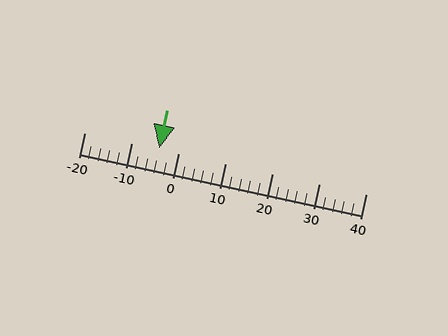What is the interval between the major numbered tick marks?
The major tick marks are spaced 10 units apart.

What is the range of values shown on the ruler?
The ruler shows values from -20 to 40.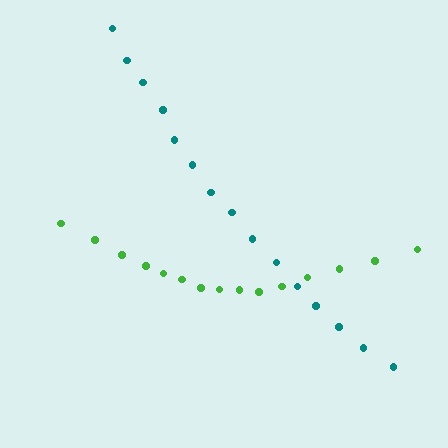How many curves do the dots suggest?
There are 2 distinct paths.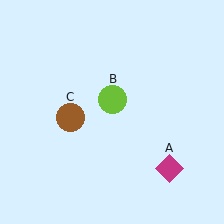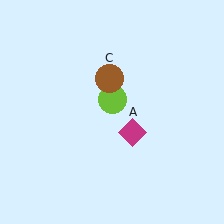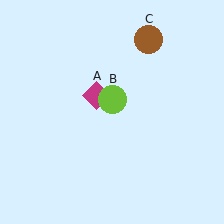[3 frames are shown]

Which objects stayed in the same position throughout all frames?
Lime circle (object B) remained stationary.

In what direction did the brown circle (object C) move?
The brown circle (object C) moved up and to the right.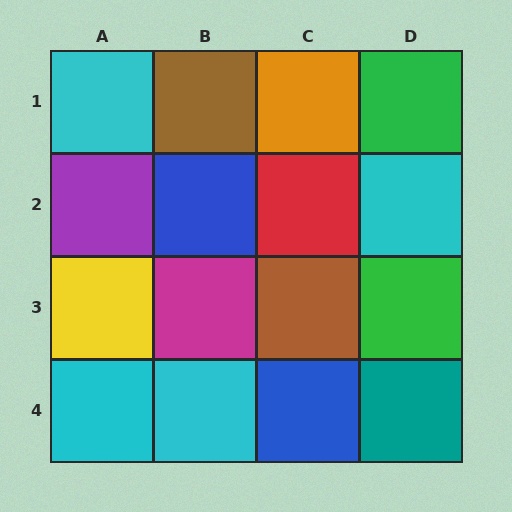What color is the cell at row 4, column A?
Cyan.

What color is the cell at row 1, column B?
Brown.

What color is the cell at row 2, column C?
Red.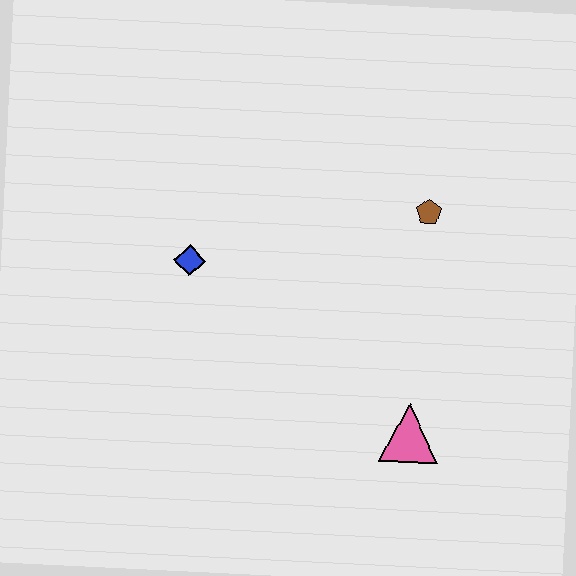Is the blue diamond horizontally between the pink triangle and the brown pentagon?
No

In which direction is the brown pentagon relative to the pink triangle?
The brown pentagon is above the pink triangle.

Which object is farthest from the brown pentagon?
The blue diamond is farthest from the brown pentagon.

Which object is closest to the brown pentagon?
The pink triangle is closest to the brown pentagon.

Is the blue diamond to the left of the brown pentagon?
Yes